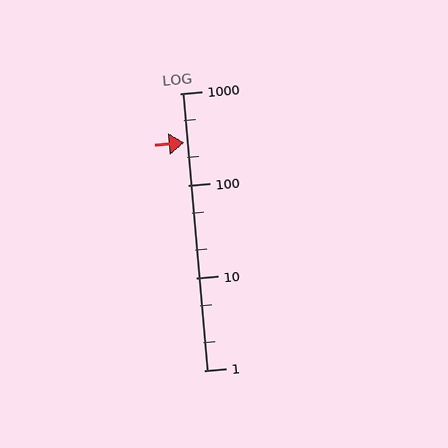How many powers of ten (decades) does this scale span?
The scale spans 3 decades, from 1 to 1000.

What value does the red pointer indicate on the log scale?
The pointer indicates approximately 290.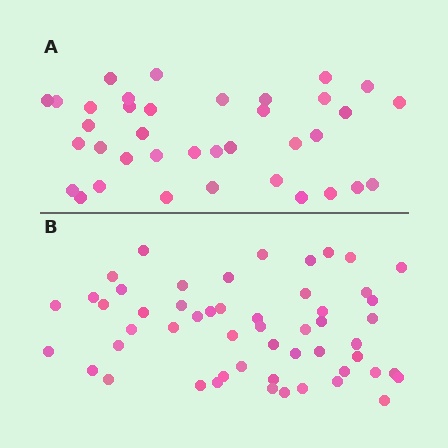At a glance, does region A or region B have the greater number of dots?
Region B (the bottom region) has more dots.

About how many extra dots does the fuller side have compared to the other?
Region B has approximately 15 more dots than region A.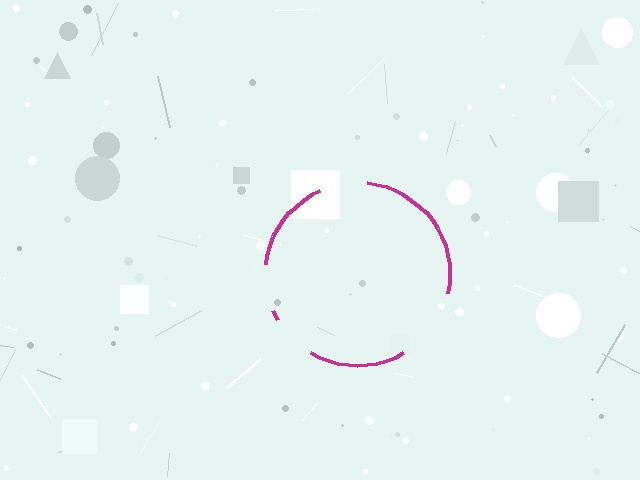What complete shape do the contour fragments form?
The contour fragments form a circle.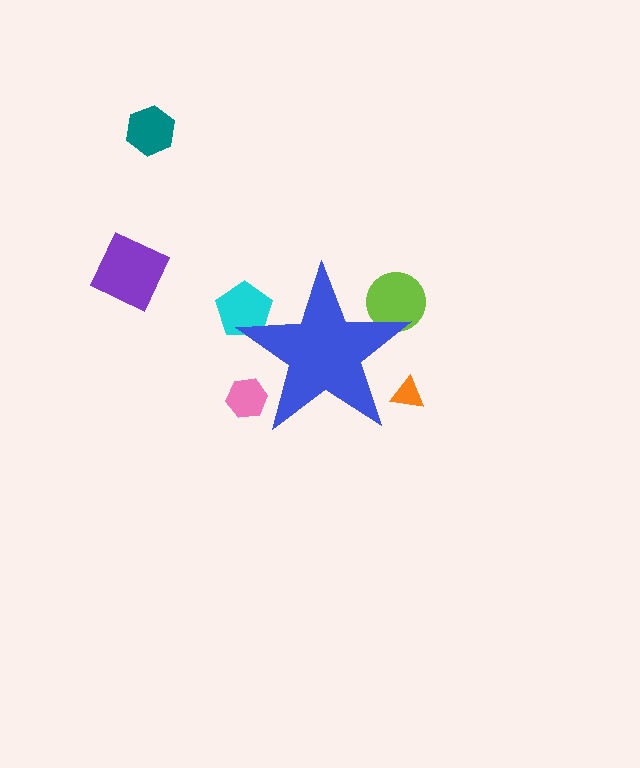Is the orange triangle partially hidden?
Yes, the orange triangle is partially hidden behind the blue star.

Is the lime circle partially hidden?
Yes, the lime circle is partially hidden behind the blue star.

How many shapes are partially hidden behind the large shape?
4 shapes are partially hidden.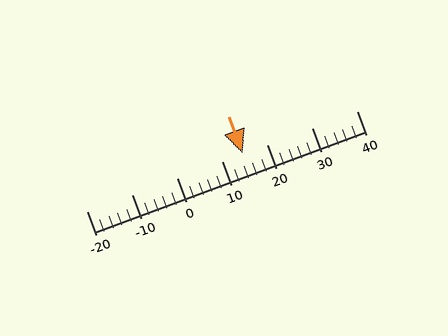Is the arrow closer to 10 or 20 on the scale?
The arrow is closer to 10.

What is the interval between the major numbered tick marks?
The major tick marks are spaced 10 units apart.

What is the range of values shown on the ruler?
The ruler shows values from -20 to 40.